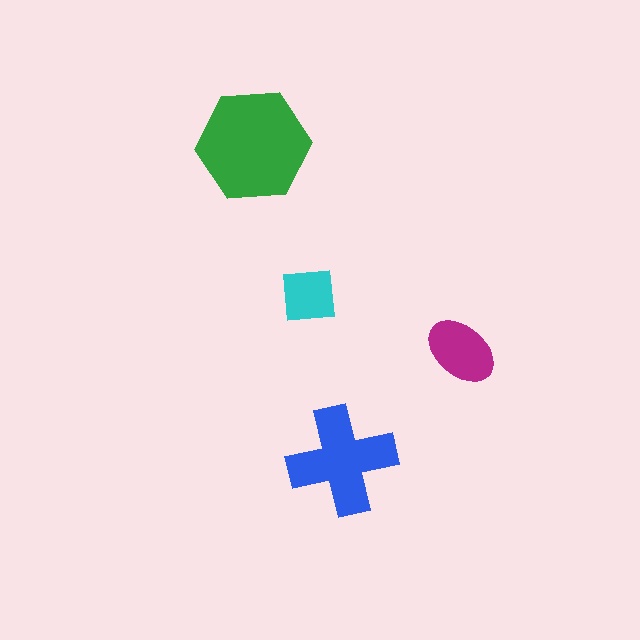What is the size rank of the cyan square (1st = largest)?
4th.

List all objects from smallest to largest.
The cyan square, the magenta ellipse, the blue cross, the green hexagon.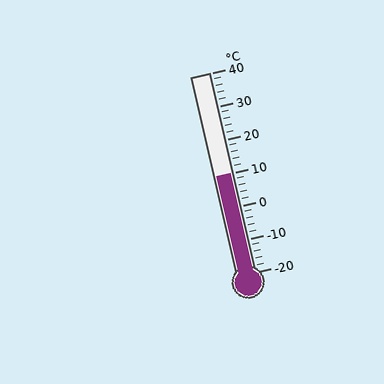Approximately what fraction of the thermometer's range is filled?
The thermometer is filled to approximately 50% of its range.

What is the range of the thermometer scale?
The thermometer scale ranges from -20°C to 40°C.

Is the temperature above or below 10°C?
The temperature is at 10°C.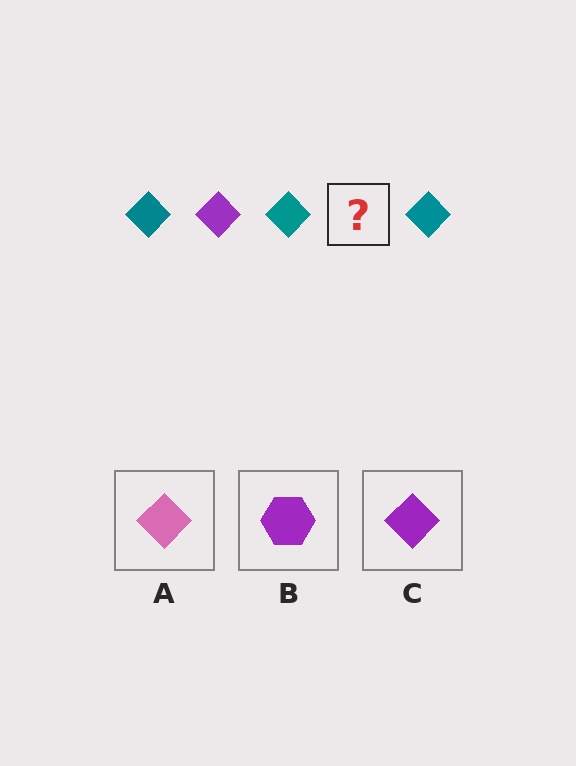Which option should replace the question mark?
Option C.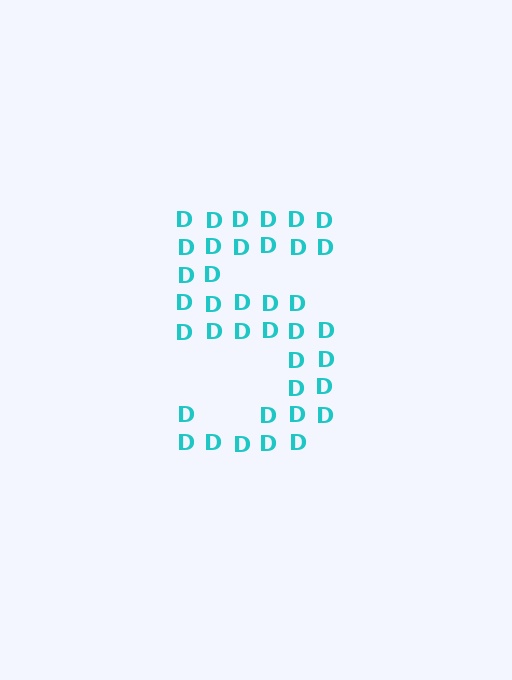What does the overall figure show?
The overall figure shows the digit 5.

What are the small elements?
The small elements are letter D's.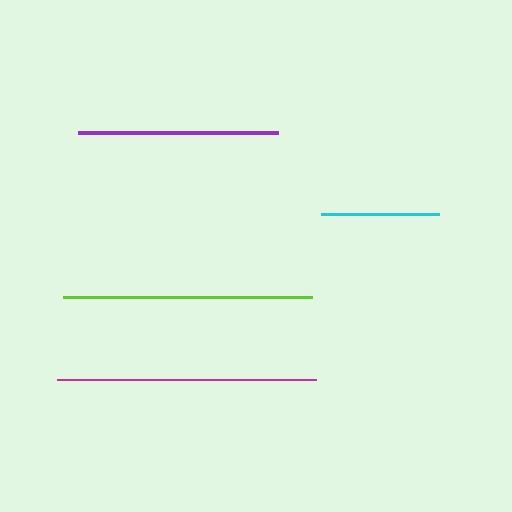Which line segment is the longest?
The magenta line is the longest at approximately 258 pixels.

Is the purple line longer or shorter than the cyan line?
The purple line is longer than the cyan line.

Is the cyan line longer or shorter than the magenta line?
The magenta line is longer than the cyan line.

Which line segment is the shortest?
The cyan line is the shortest at approximately 118 pixels.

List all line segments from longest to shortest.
From longest to shortest: magenta, lime, purple, cyan.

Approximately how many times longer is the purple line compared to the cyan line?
The purple line is approximately 1.7 times the length of the cyan line.